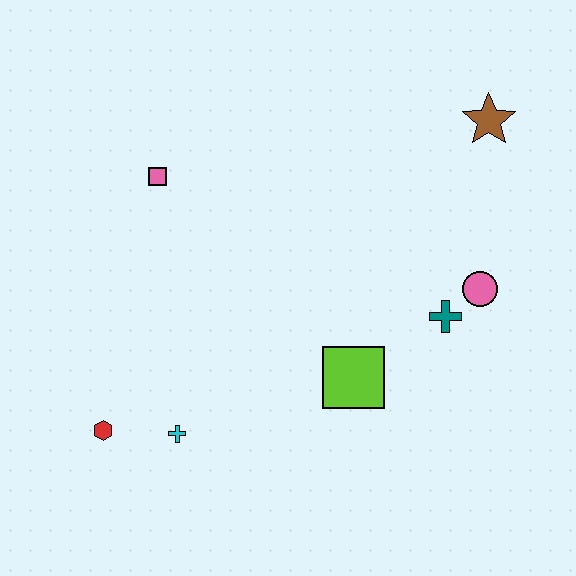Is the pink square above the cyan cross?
Yes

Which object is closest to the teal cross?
The pink circle is closest to the teal cross.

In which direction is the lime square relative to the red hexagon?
The lime square is to the right of the red hexagon.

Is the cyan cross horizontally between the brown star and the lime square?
No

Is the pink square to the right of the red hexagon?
Yes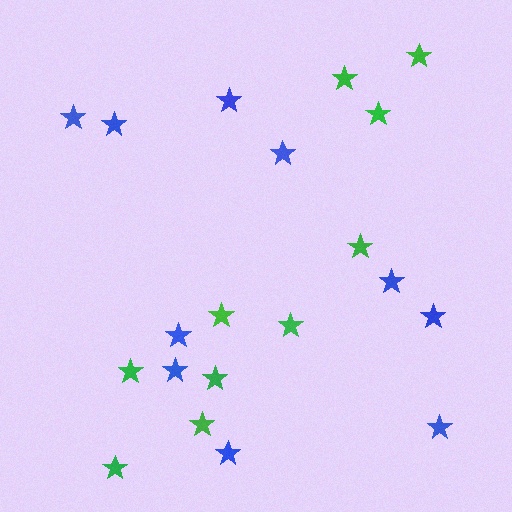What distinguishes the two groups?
There are 2 groups: one group of green stars (10) and one group of blue stars (10).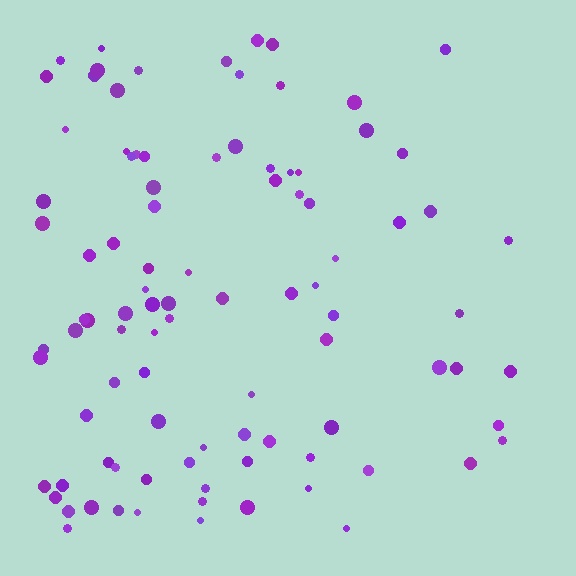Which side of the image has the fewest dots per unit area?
The right.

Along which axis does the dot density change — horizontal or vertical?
Horizontal.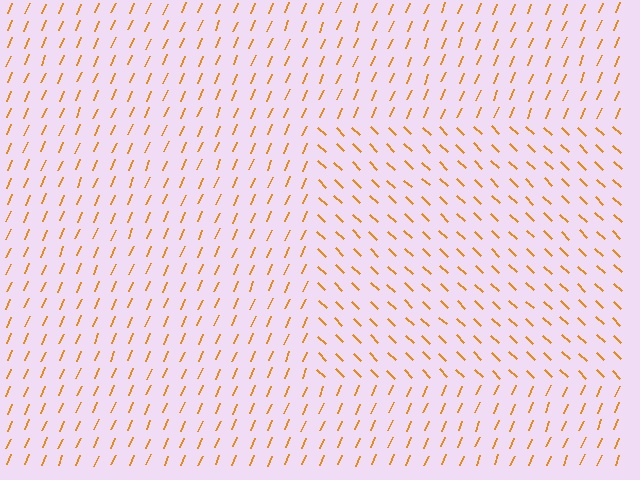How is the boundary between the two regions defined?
The boundary is defined purely by a change in line orientation (approximately 69 degrees difference). All lines are the same color and thickness.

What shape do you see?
I see a rectangle.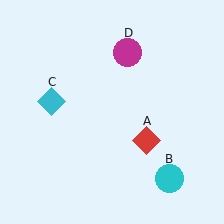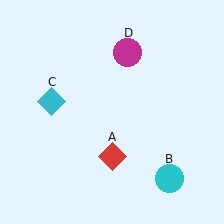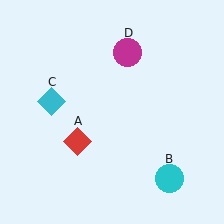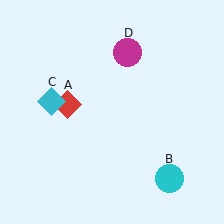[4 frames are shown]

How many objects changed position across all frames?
1 object changed position: red diamond (object A).